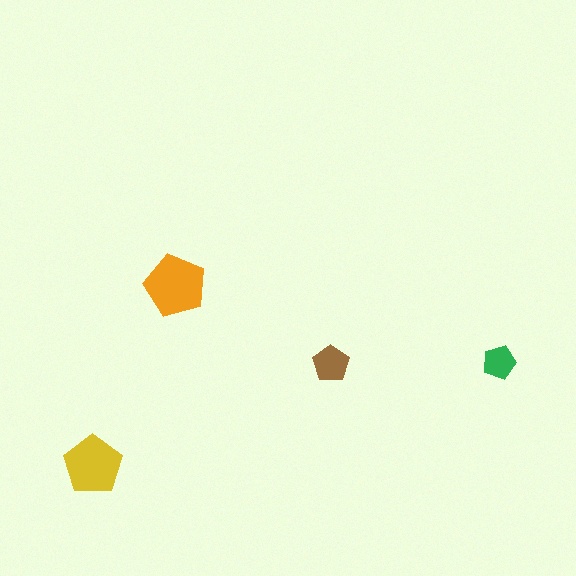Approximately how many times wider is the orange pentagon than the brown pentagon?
About 1.5 times wider.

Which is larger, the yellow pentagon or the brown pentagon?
The yellow one.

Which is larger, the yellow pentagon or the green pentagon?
The yellow one.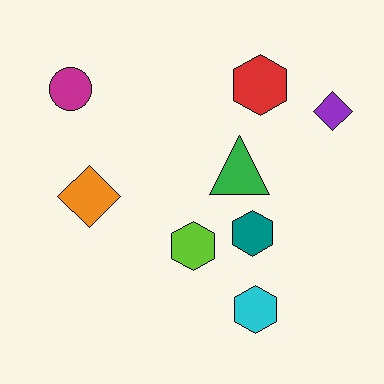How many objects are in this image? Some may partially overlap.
There are 8 objects.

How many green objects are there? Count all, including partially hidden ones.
There is 1 green object.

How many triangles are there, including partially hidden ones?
There is 1 triangle.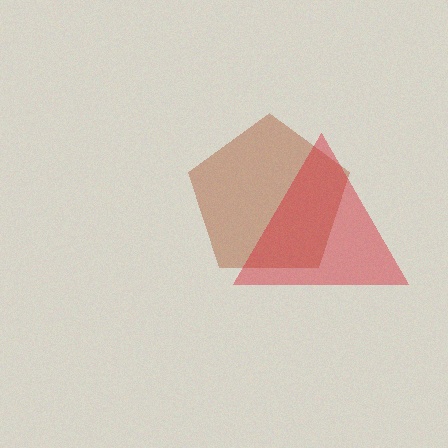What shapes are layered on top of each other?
The layered shapes are: a brown pentagon, a red triangle.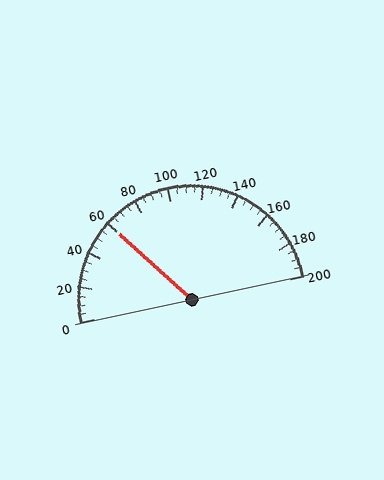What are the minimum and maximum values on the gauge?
The gauge ranges from 0 to 200.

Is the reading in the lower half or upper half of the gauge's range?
The reading is in the lower half of the range (0 to 200).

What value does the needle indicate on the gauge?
The needle indicates approximately 60.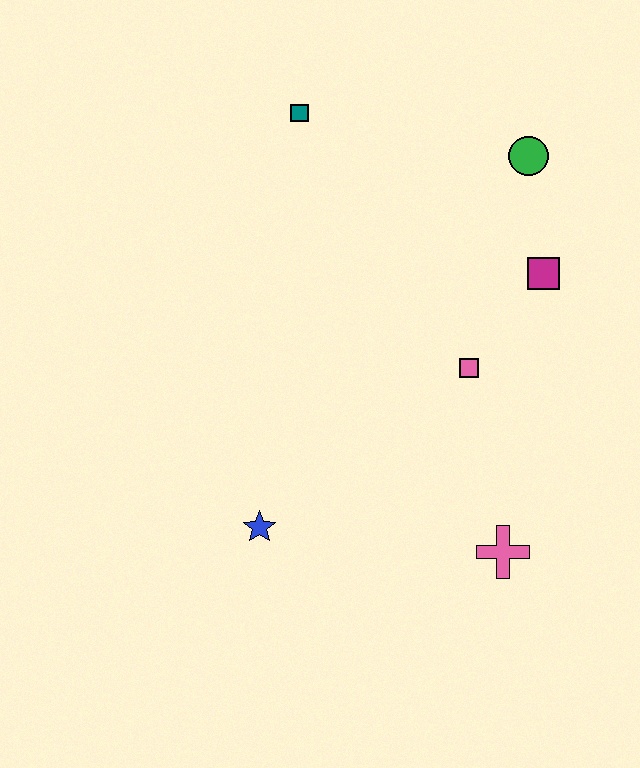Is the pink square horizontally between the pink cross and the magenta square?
No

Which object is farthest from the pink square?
The teal square is farthest from the pink square.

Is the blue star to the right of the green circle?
No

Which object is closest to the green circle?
The magenta square is closest to the green circle.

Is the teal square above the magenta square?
Yes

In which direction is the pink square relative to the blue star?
The pink square is to the right of the blue star.